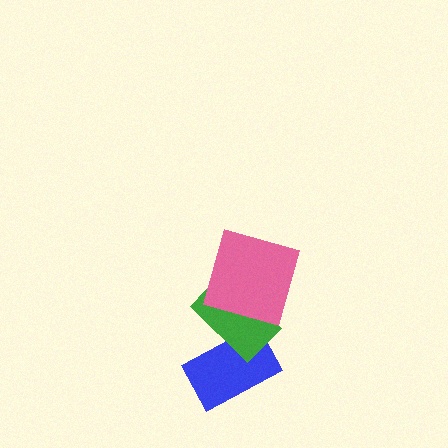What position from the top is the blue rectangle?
The blue rectangle is 3rd from the top.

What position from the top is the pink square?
The pink square is 1st from the top.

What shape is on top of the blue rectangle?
The green rectangle is on top of the blue rectangle.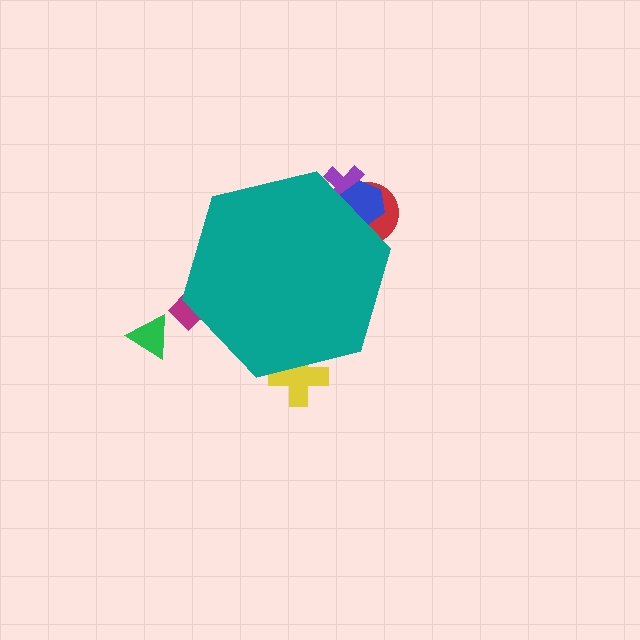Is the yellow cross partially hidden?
Yes, the yellow cross is partially hidden behind the teal hexagon.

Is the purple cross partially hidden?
Yes, the purple cross is partially hidden behind the teal hexagon.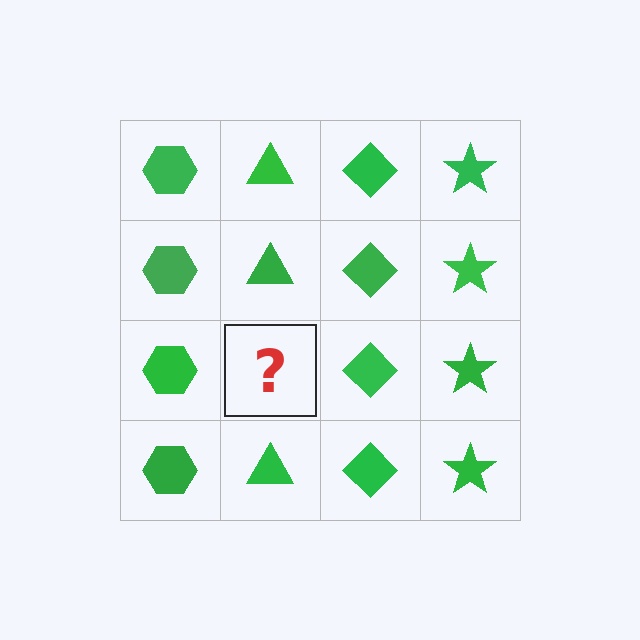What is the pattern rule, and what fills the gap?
The rule is that each column has a consistent shape. The gap should be filled with a green triangle.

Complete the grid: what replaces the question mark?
The question mark should be replaced with a green triangle.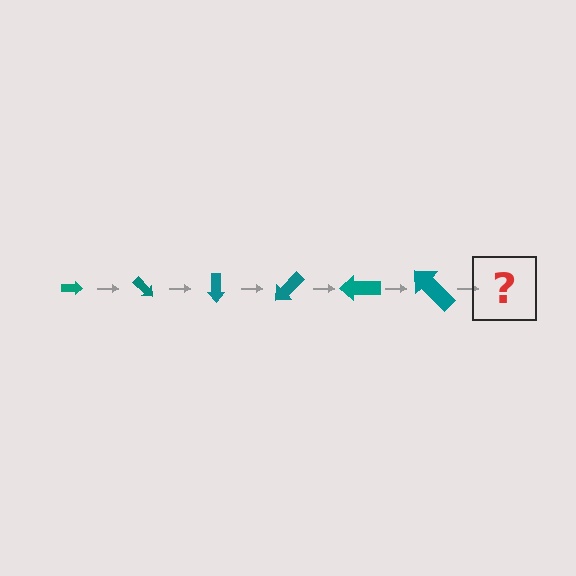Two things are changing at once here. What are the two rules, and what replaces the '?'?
The two rules are that the arrow grows larger each step and it rotates 45 degrees each step. The '?' should be an arrow, larger than the previous one and rotated 270 degrees from the start.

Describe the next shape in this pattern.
It should be an arrow, larger than the previous one and rotated 270 degrees from the start.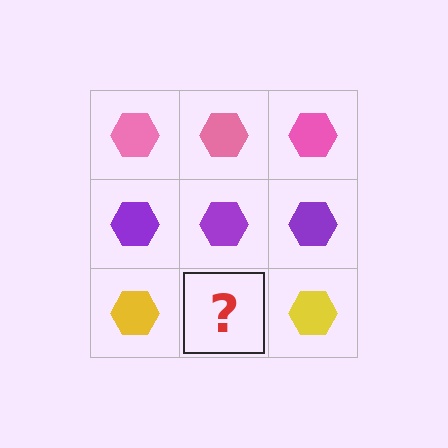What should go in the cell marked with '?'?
The missing cell should contain a yellow hexagon.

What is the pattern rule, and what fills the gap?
The rule is that each row has a consistent color. The gap should be filled with a yellow hexagon.